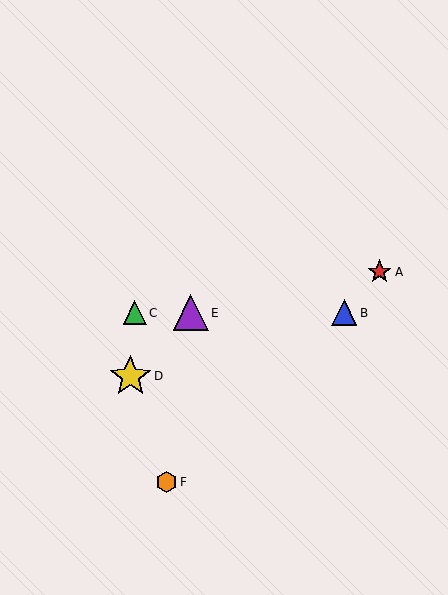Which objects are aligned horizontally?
Objects B, C, E are aligned horizontally.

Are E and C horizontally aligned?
Yes, both are at y≈313.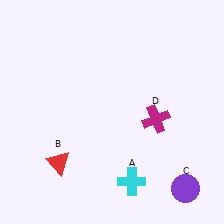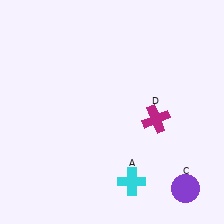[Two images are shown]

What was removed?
The red triangle (B) was removed in Image 2.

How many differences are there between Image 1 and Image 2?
There is 1 difference between the two images.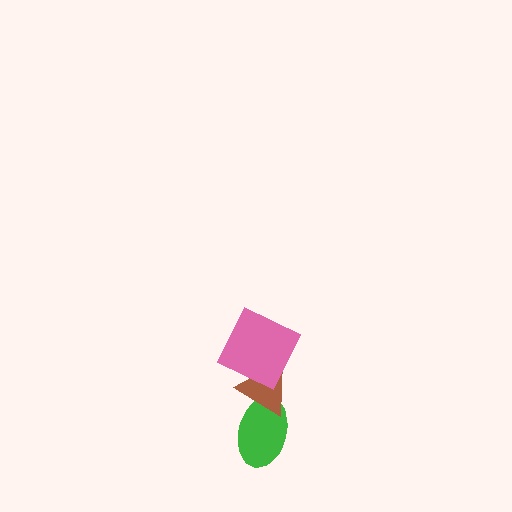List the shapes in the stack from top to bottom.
From top to bottom: the pink square, the brown triangle, the green ellipse.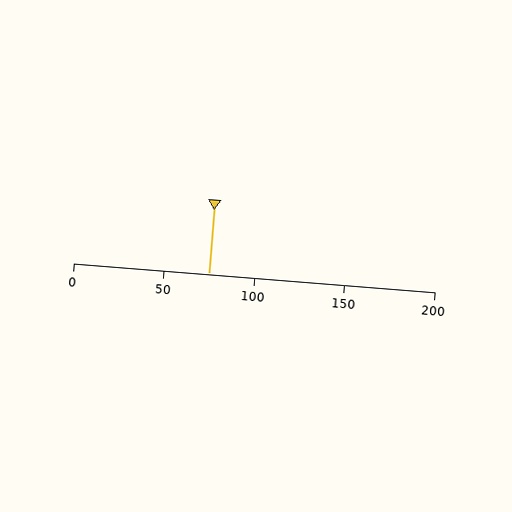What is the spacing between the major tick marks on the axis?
The major ticks are spaced 50 apart.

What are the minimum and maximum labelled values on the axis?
The axis runs from 0 to 200.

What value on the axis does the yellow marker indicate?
The marker indicates approximately 75.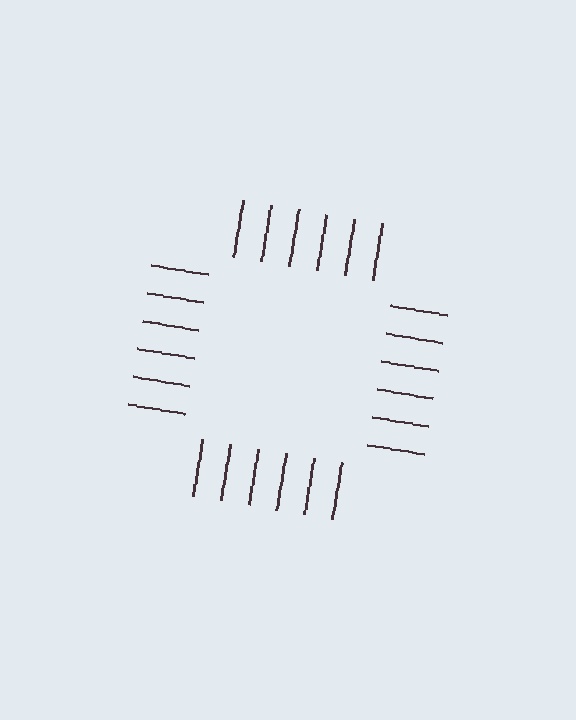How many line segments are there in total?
24 — 6 along each of the 4 edges.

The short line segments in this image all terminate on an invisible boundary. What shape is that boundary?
An illusory square — the line segments terminate on its edges but no continuous stroke is drawn.